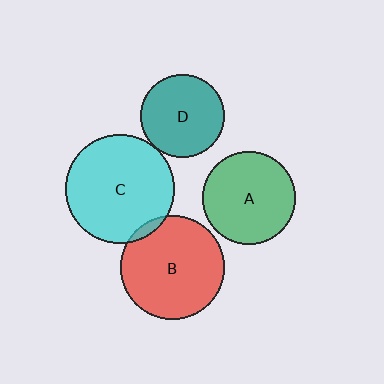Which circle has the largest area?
Circle C (cyan).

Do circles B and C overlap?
Yes.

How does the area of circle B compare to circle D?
Approximately 1.6 times.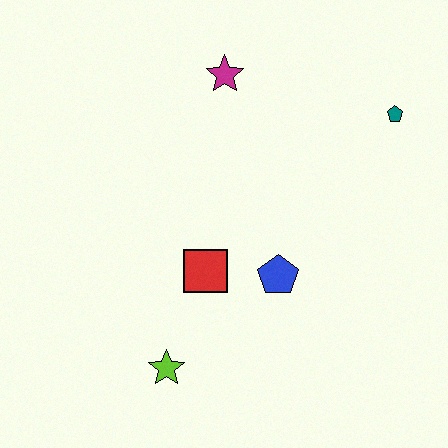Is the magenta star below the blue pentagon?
No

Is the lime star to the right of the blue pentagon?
No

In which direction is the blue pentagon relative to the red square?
The blue pentagon is to the right of the red square.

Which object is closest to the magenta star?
The teal pentagon is closest to the magenta star.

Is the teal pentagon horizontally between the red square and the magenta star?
No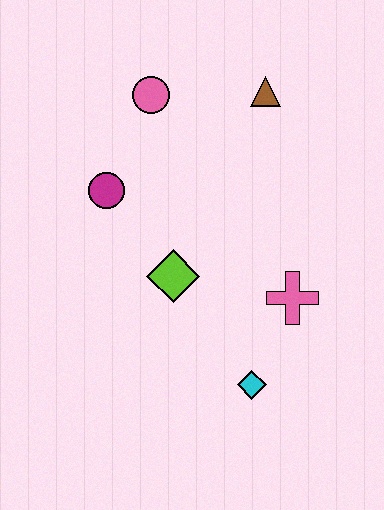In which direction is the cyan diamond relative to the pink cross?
The cyan diamond is below the pink cross.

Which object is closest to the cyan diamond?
The pink cross is closest to the cyan diamond.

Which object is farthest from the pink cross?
The pink circle is farthest from the pink cross.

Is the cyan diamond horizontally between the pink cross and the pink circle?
Yes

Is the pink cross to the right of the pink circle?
Yes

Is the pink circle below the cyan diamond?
No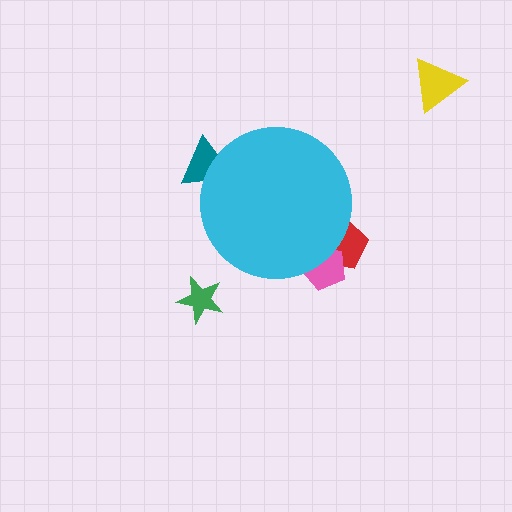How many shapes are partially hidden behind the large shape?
3 shapes are partially hidden.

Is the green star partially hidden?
No, the green star is fully visible.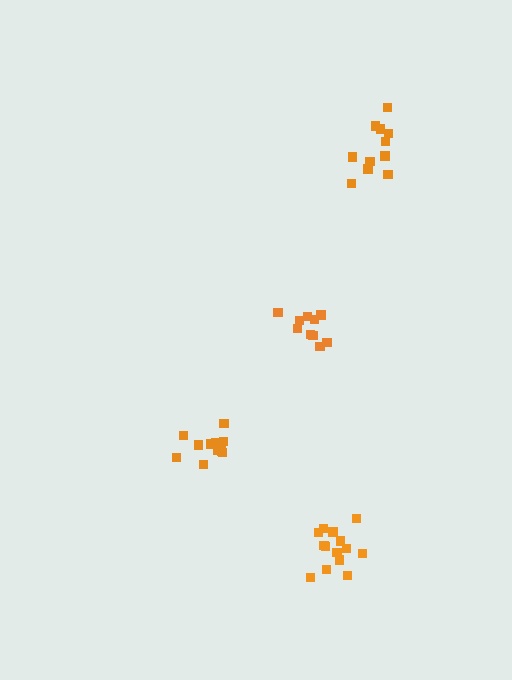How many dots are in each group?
Group 1: 10 dots, Group 2: 11 dots, Group 3: 13 dots, Group 4: 14 dots (48 total).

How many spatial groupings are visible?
There are 4 spatial groupings.